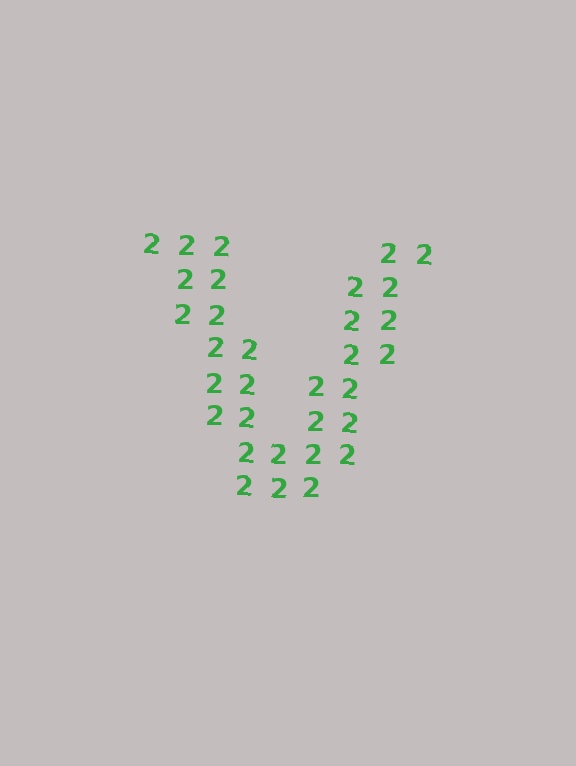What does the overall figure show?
The overall figure shows the letter V.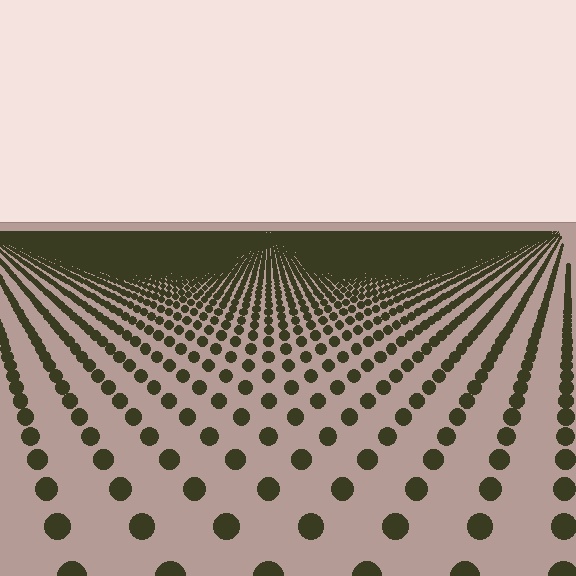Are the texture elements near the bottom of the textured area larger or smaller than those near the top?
Larger. Near the bottom, elements are closer to the viewer and appear at a bigger on-screen size.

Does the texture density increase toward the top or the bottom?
Density increases toward the top.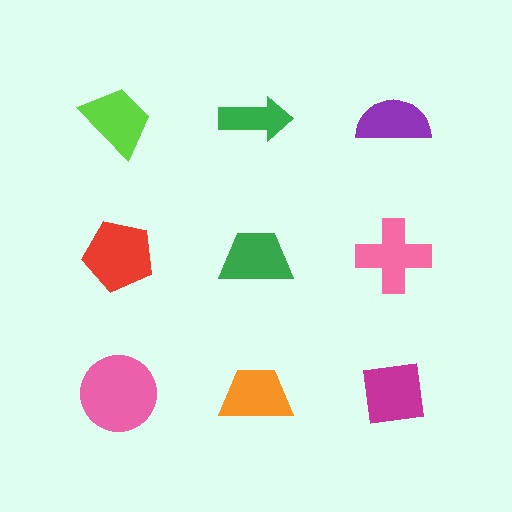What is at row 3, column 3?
A magenta square.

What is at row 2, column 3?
A pink cross.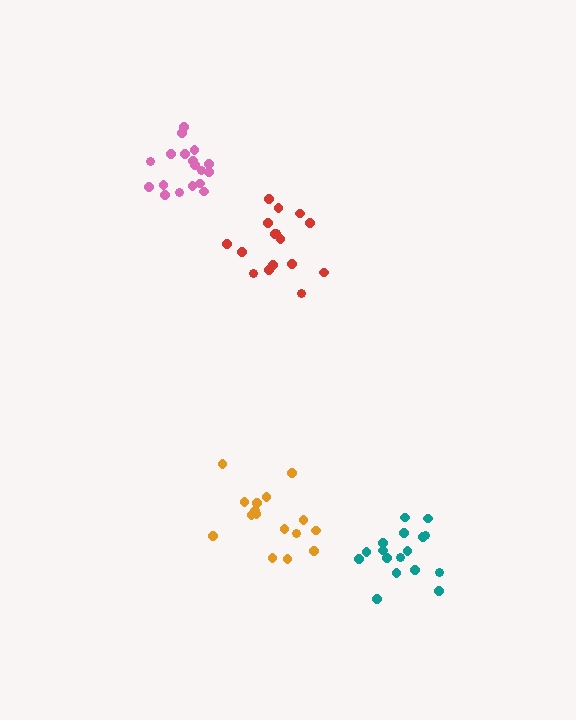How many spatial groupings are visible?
There are 4 spatial groupings.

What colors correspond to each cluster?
The clusters are colored: teal, pink, red, orange.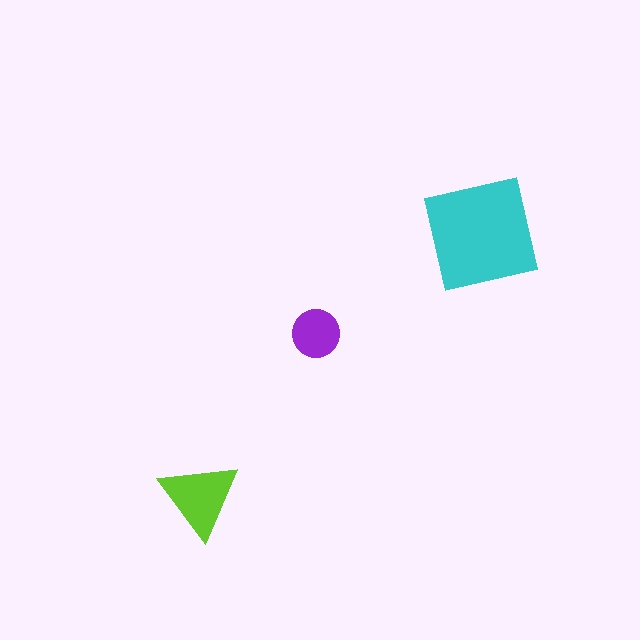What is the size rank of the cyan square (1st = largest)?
1st.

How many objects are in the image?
There are 3 objects in the image.